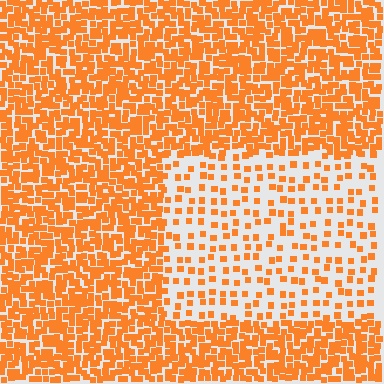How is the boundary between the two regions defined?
The boundary is defined by a change in element density (approximately 2.8x ratio). All elements are the same color, size, and shape.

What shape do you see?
I see a rectangle.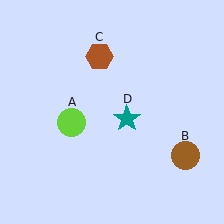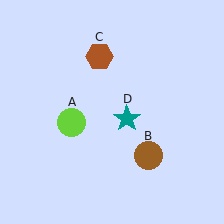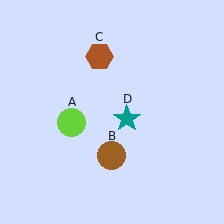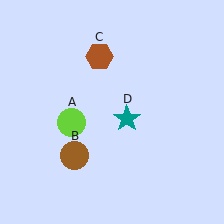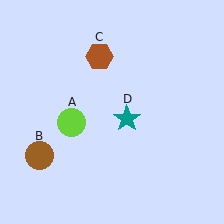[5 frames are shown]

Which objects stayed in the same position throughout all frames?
Lime circle (object A) and brown hexagon (object C) and teal star (object D) remained stationary.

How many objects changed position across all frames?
1 object changed position: brown circle (object B).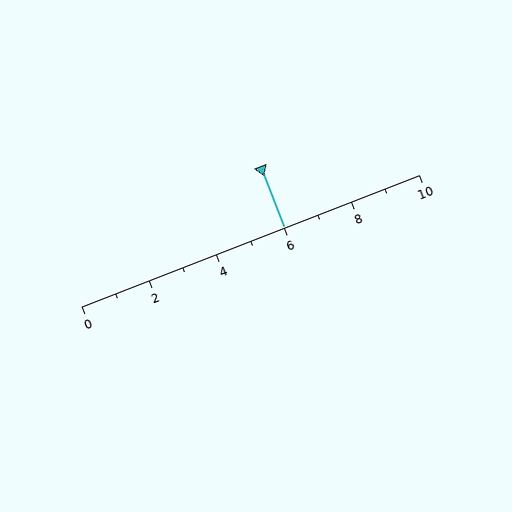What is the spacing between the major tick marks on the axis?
The major ticks are spaced 2 apart.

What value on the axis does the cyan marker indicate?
The marker indicates approximately 6.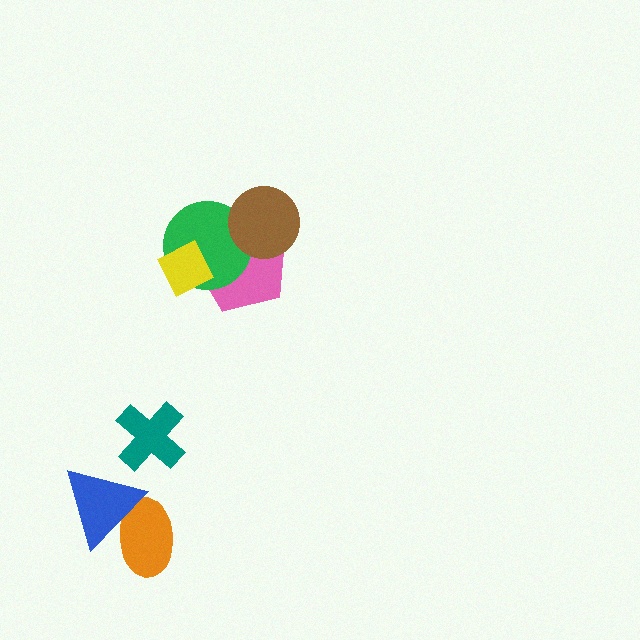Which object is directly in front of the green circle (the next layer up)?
The yellow diamond is directly in front of the green circle.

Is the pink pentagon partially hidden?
Yes, it is partially covered by another shape.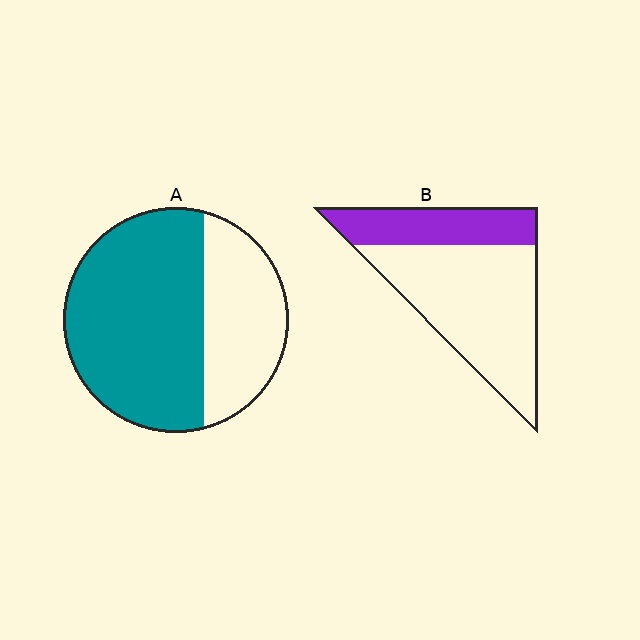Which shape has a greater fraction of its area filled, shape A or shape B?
Shape A.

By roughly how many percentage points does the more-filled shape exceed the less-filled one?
By roughly 35 percentage points (A over B).